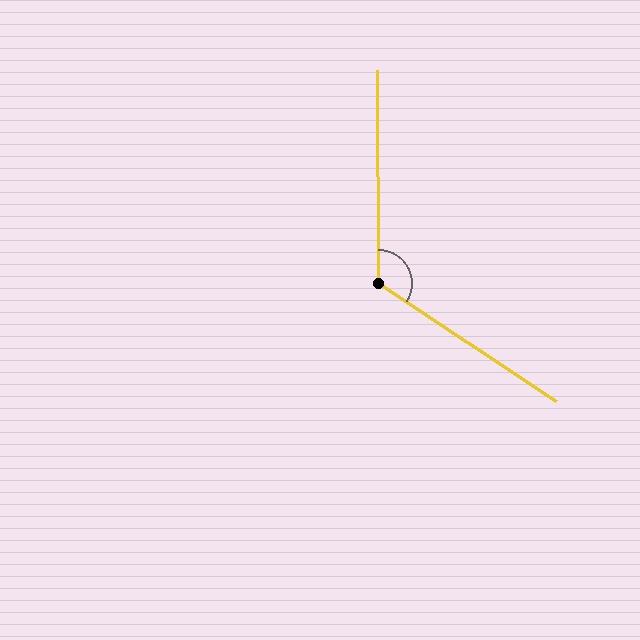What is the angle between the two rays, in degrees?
Approximately 124 degrees.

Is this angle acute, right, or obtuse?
It is obtuse.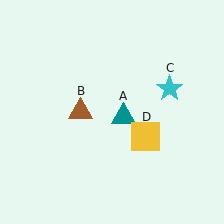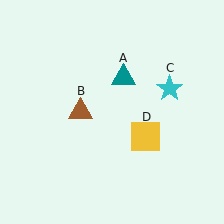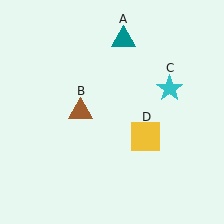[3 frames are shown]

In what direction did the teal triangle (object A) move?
The teal triangle (object A) moved up.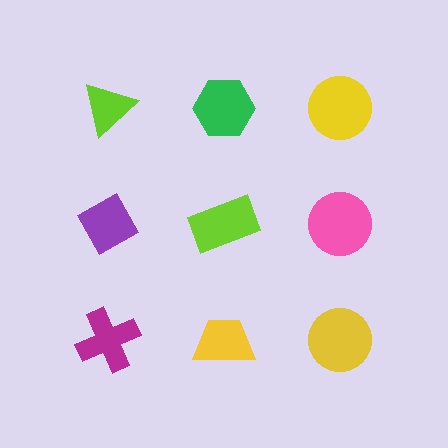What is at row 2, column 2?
A lime rectangle.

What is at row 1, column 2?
A green hexagon.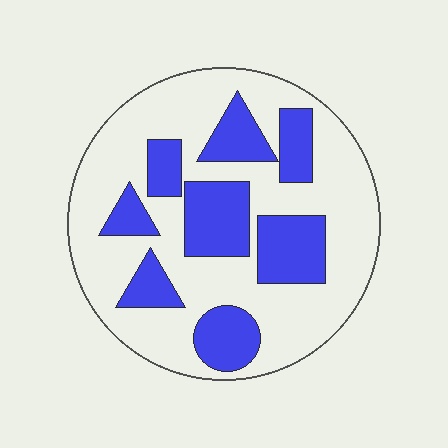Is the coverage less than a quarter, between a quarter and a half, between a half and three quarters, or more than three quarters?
Between a quarter and a half.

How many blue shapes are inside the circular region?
8.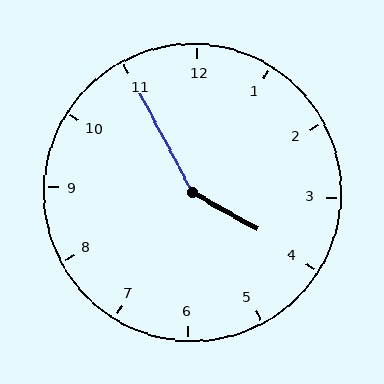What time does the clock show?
3:55.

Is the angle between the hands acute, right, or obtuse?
It is obtuse.